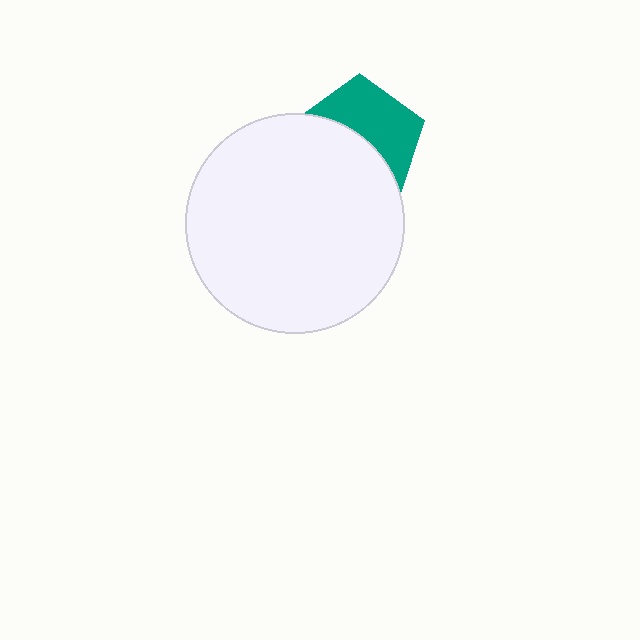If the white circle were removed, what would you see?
You would see the complete teal pentagon.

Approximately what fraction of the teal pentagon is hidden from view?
Roughly 51% of the teal pentagon is hidden behind the white circle.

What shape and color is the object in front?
The object in front is a white circle.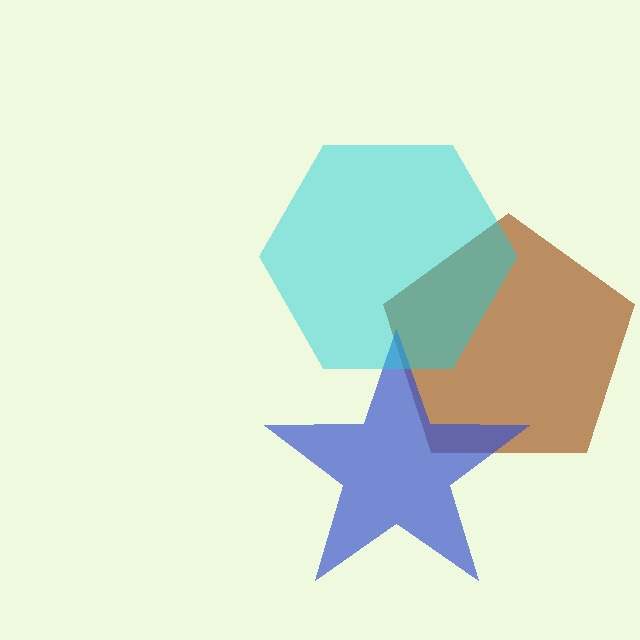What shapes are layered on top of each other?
The layered shapes are: a brown pentagon, a blue star, a cyan hexagon.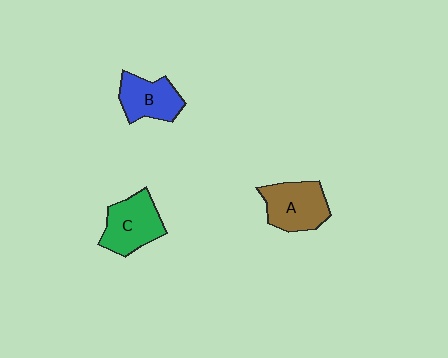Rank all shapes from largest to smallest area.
From largest to smallest: A (brown), C (green), B (blue).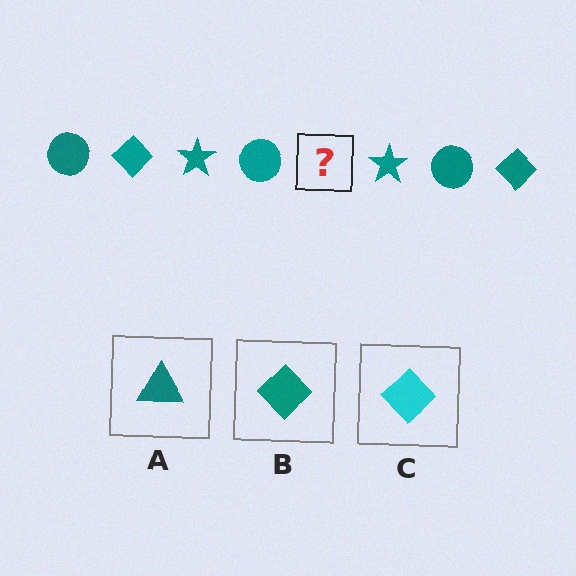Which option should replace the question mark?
Option B.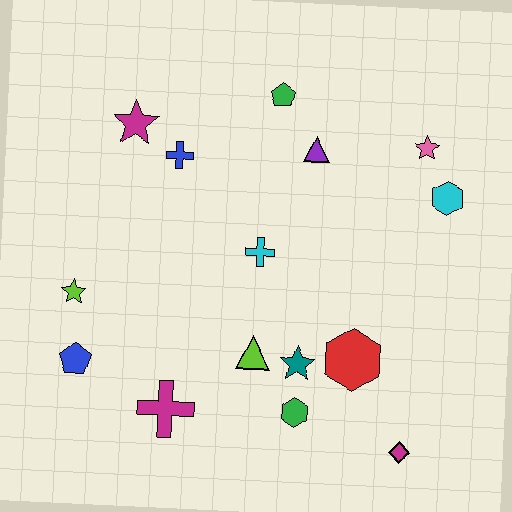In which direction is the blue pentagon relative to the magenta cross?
The blue pentagon is to the left of the magenta cross.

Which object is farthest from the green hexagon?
The magenta star is farthest from the green hexagon.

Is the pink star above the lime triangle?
Yes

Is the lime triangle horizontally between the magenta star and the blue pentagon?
No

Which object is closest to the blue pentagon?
The lime star is closest to the blue pentagon.